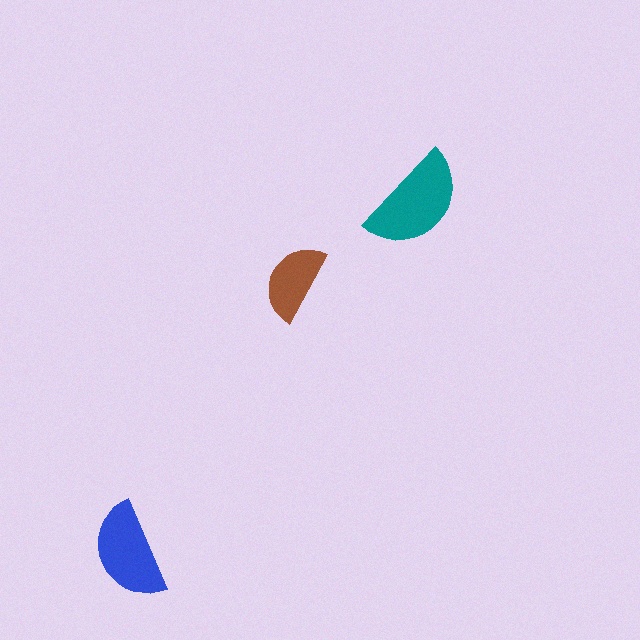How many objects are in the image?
There are 3 objects in the image.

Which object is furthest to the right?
The teal semicircle is rightmost.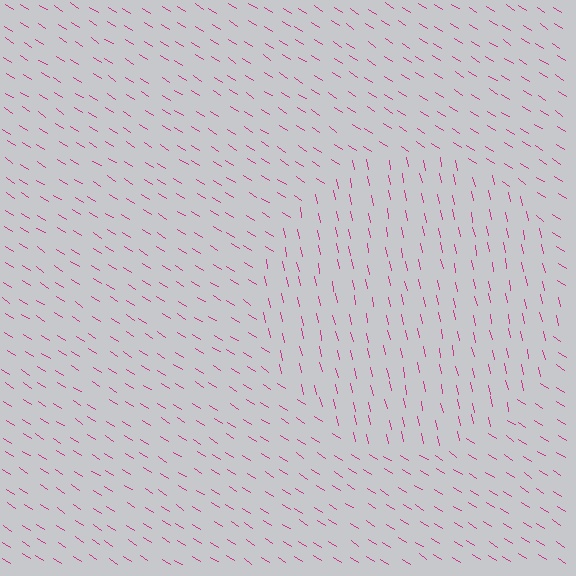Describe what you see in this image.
The image is filled with small magenta line segments. A circle region in the image has lines oriented differently from the surrounding lines, creating a visible texture boundary.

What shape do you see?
I see a circle.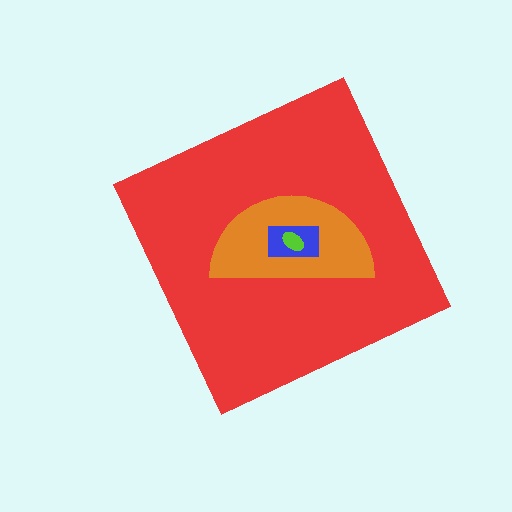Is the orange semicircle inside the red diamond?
Yes.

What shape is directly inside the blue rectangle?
The lime ellipse.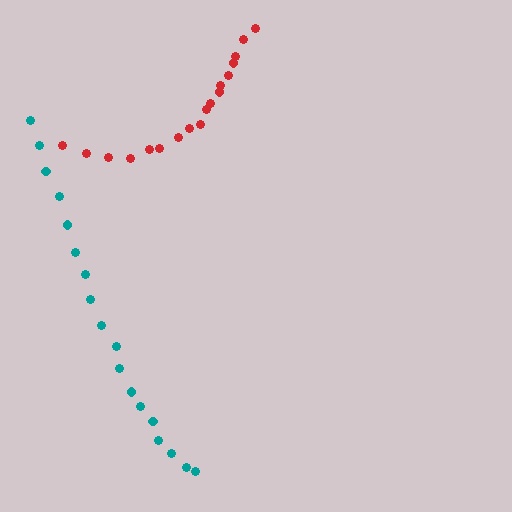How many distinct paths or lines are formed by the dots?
There are 2 distinct paths.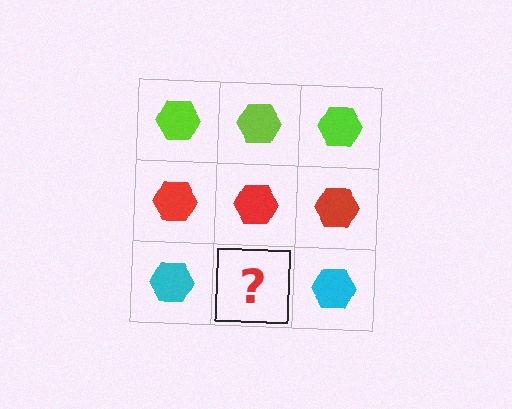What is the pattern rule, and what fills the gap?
The rule is that each row has a consistent color. The gap should be filled with a cyan hexagon.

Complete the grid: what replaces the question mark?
The question mark should be replaced with a cyan hexagon.